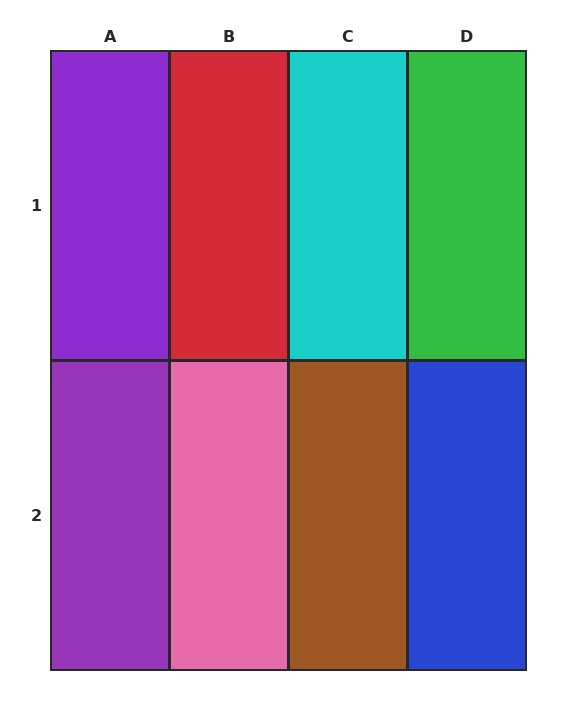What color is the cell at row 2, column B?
Pink.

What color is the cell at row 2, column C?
Brown.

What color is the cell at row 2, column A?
Purple.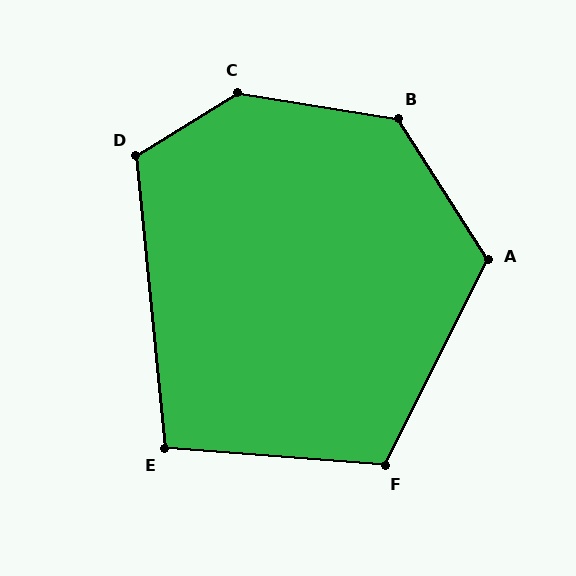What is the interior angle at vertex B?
Approximately 132 degrees (obtuse).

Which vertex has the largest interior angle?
C, at approximately 139 degrees.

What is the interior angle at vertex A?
Approximately 121 degrees (obtuse).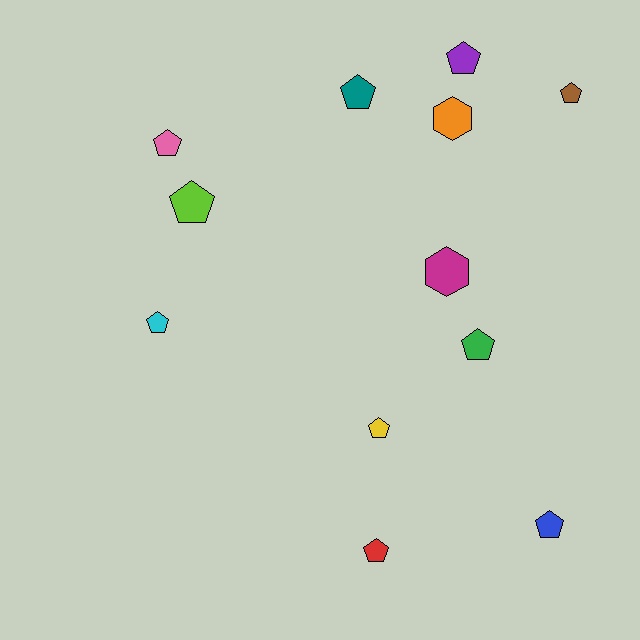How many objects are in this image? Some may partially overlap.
There are 12 objects.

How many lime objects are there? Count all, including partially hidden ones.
There is 1 lime object.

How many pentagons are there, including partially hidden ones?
There are 10 pentagons.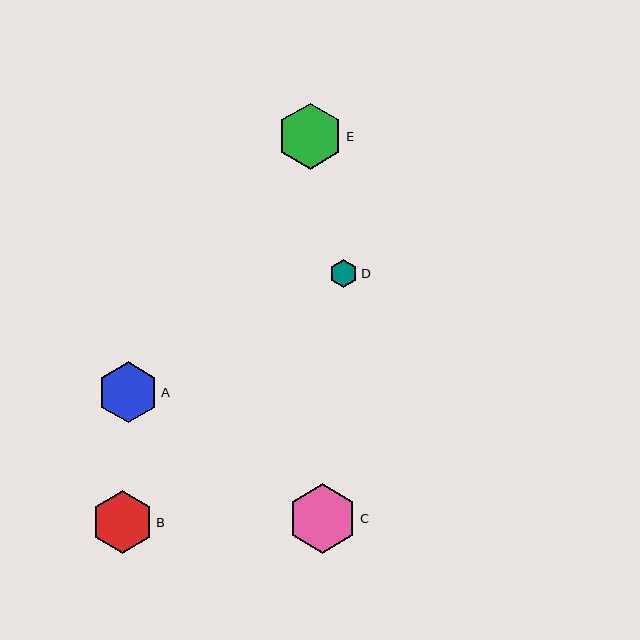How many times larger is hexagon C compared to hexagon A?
Hexagon C is approximately 1.1 times the size of hexagon A.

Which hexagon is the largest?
Hexagon C is the largest with a size of approximately 70 pixels.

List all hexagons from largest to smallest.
From largest to smallest: C, E, B, A, D.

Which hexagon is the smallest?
Hexagon D is the smallest with a size of approximately 28 pixels.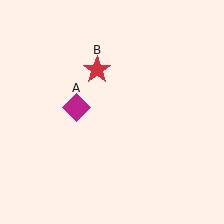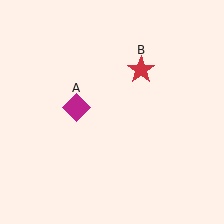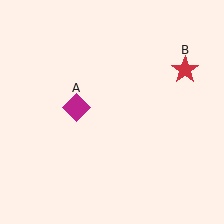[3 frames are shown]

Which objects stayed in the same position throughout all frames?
Magenta diamond (object A) remained stationary.